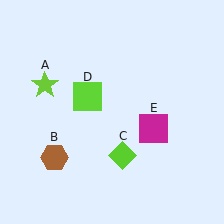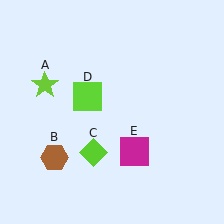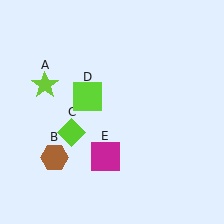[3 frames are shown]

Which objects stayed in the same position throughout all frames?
Lime star (object A) and brown hexagon (object B) and lime square (object D) remained stationary.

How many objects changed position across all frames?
2 objects changed position: lime diamond (object C), magenta square (object E).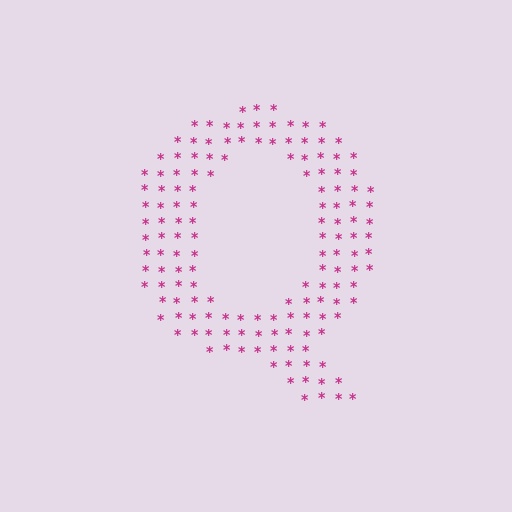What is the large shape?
The large shape is the letter Q.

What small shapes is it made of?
It is made of small asterisks.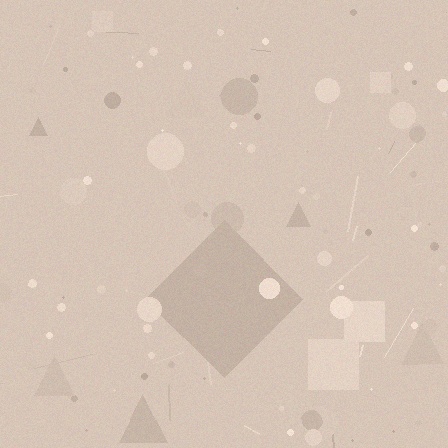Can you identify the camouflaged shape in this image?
The camouflaged shape is a diamond.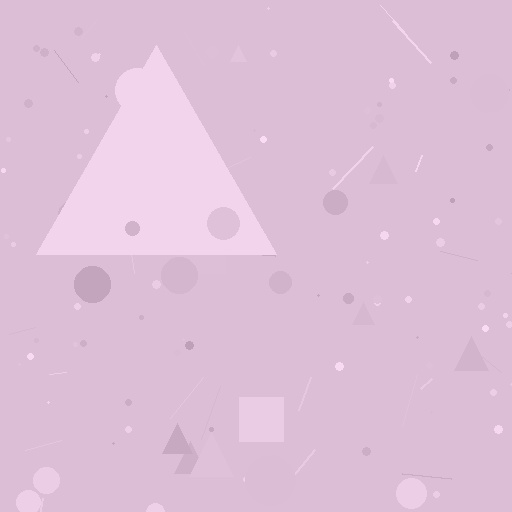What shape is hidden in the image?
A triangle is hidden in the image.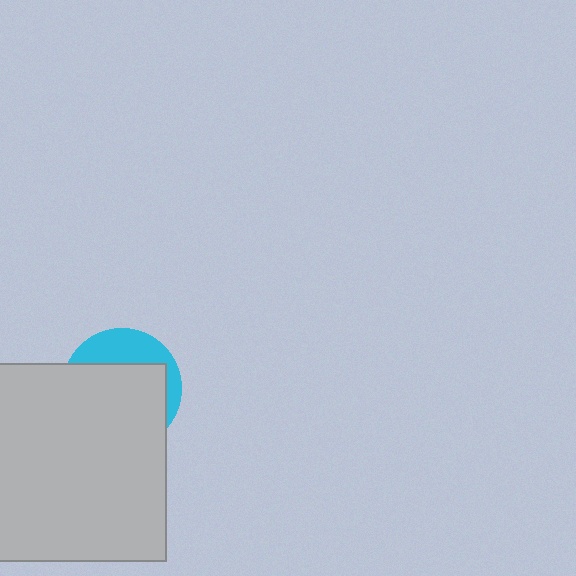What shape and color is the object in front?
The object in front is a light gray rectangle.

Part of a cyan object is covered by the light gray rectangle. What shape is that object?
It is a circle.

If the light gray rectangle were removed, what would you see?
You would see the complete cyan circle.